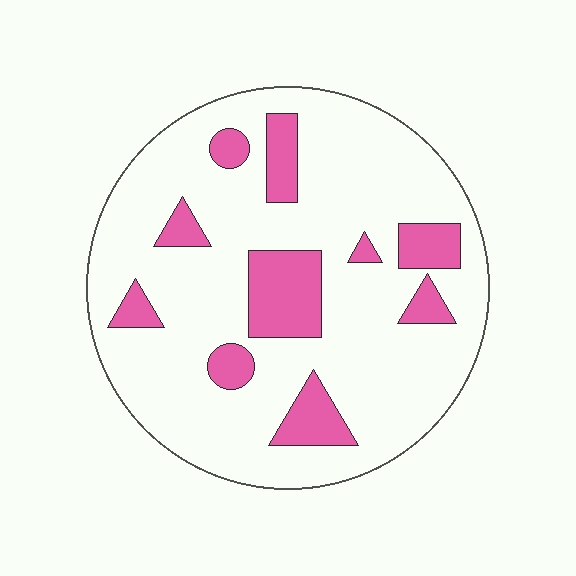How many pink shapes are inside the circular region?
10.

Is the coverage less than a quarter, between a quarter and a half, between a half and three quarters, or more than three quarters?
Less than a quarter.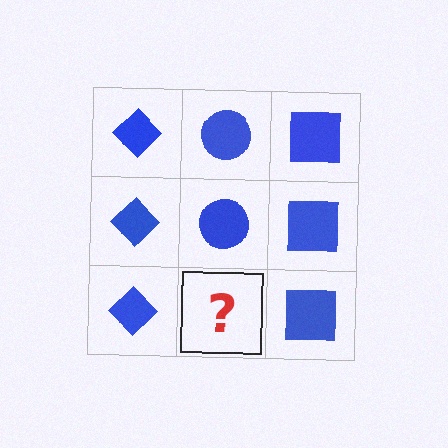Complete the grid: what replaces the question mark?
The question mark should be replaced with a blue circle.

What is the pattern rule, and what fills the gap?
The rule is that each column has a consistent shape. The gap should be filled with a blue circle.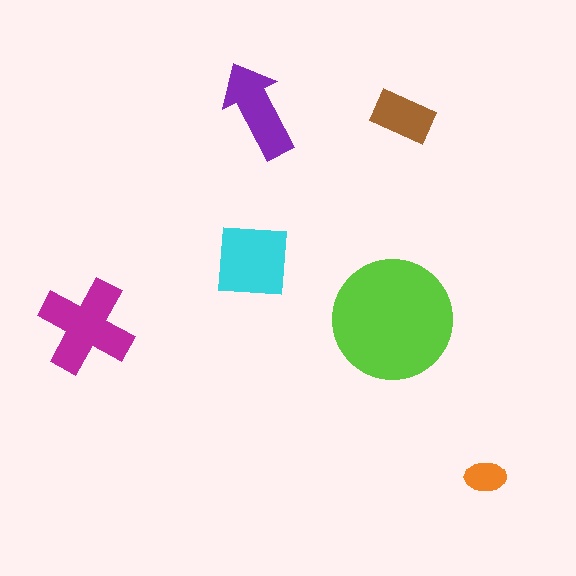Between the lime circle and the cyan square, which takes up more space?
The lime circle.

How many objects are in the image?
There are 6 objects in the image.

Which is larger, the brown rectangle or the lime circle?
The lime circle.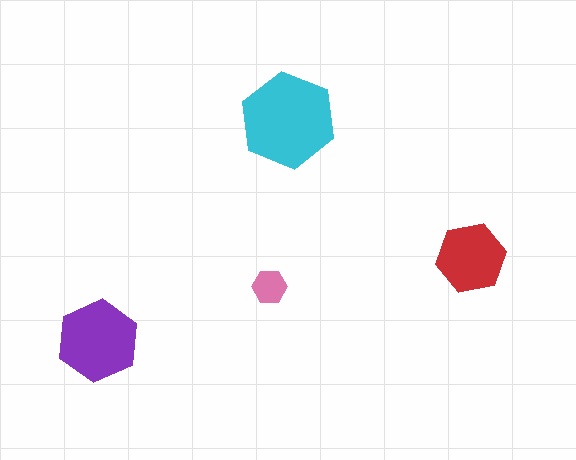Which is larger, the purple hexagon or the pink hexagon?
The purple one.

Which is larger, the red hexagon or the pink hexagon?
The red one.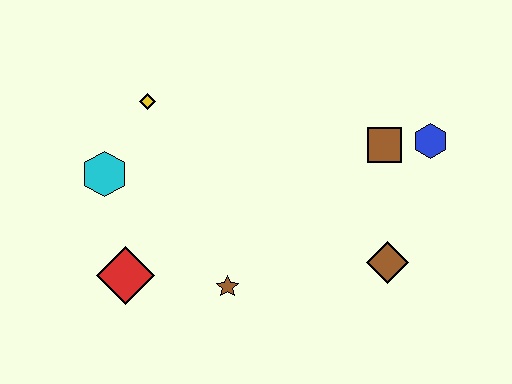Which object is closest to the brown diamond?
The brown square is closest to the brown diamond.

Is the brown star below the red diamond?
Yes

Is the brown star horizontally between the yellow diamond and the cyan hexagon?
No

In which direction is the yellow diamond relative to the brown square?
The yellow diamond is to the left of the brown square.